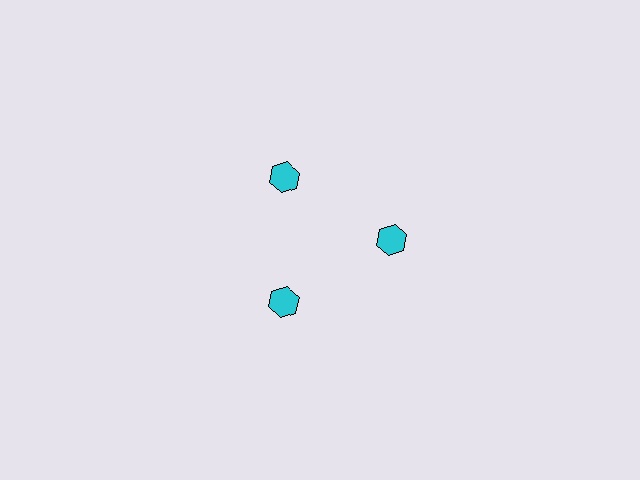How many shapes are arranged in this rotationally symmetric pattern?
There are 3 shapes, arranged in 3 groups of 1.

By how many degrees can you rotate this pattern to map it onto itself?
The pattern maps onto itself every 120 degrees of rotation.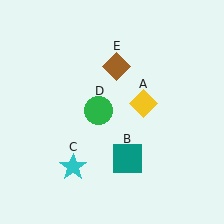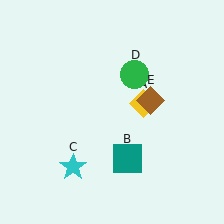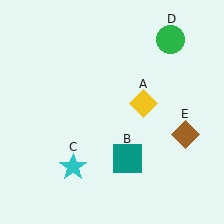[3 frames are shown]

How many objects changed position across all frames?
2 objects changed position: green circle (object D), brown diamond (object E).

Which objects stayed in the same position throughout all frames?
Yellow diamond (object A) and teal square (object B) and cyan star (object C) remained stationary.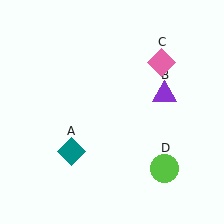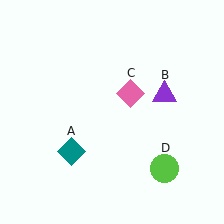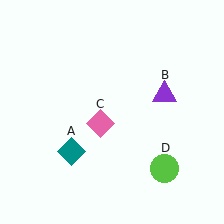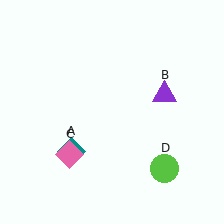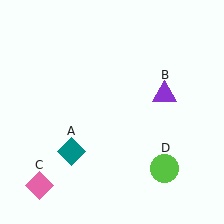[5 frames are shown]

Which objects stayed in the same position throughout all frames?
Teal diamond (object A) and purple triangle (object B) and lime circle (object D) remained stationary.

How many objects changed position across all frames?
1 object changed position: pink diamond (object C).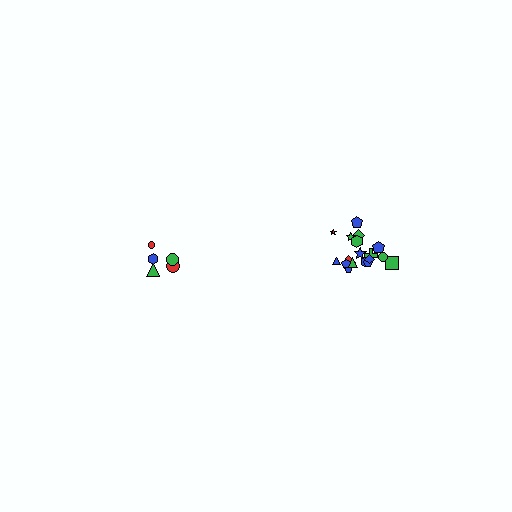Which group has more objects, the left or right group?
The right group.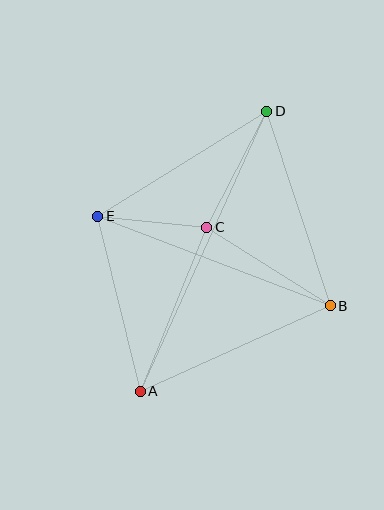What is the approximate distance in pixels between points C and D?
The distance between C and D is approximately 131 pixels.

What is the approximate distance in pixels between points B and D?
The distance between B and D is approximately 205 pixels.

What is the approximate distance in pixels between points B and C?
The distance between B and C is approximately 146 pixels.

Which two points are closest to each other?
Points C and E are closest to each other.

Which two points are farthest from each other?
Points A and D are farthest from each other.